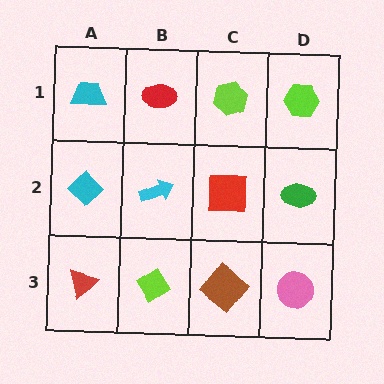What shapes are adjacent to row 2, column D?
A lime hexagon (row 1, column D), a pink circle (row 3, column D), a red square (row 2, column C).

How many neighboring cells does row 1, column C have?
3.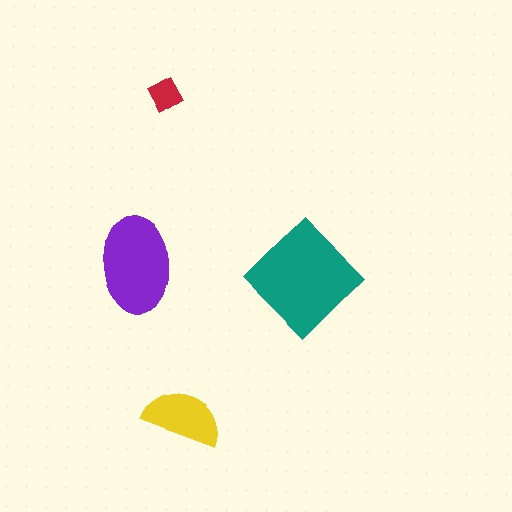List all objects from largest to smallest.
The teal diamond, the purple ellipse, the yellow semicircle, the red square.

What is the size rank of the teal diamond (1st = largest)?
1st.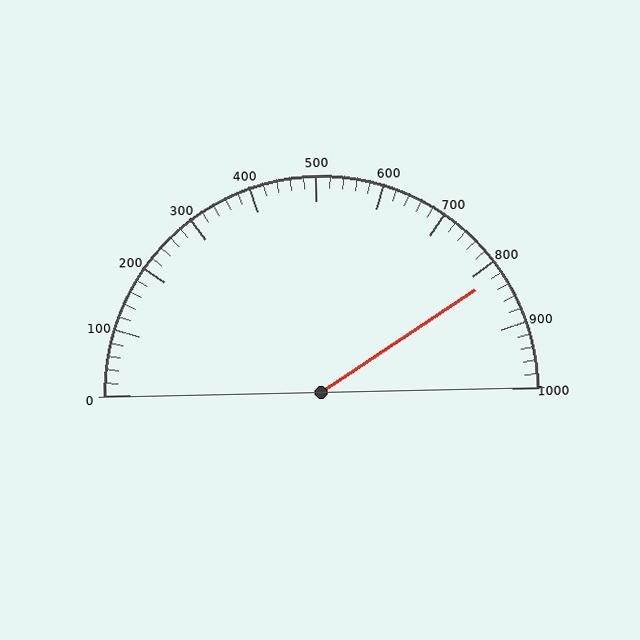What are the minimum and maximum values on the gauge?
The gauge ranges from 0 to 1000.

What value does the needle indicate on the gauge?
The needle indicates approximately 820.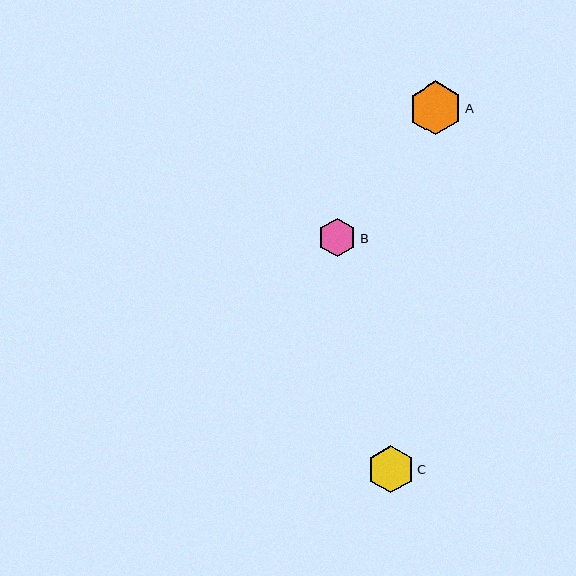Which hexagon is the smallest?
Hexagon B is the smallest with a size of approximately 39 pixels.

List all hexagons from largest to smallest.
From largest to smallest: A, C, B.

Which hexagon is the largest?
Hexagon A is the largest with a size of approximately 54 pixels.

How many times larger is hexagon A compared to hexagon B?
Hexagon A is approximately 1.4 times the size of hexagon B.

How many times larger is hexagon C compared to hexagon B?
Hexagon C is approximately 1.2 times the size of hexagon B.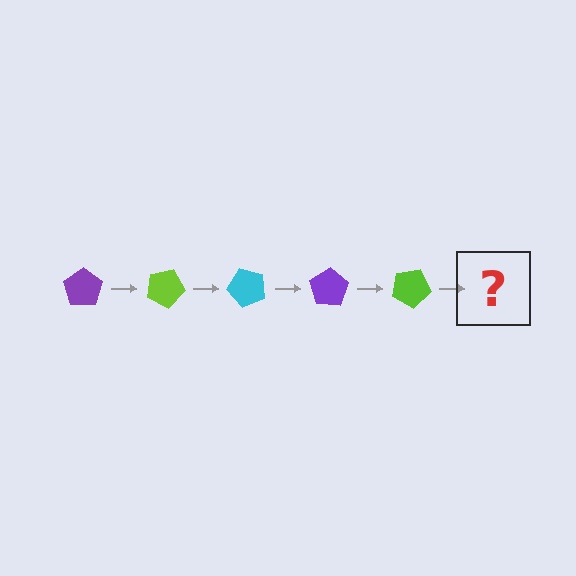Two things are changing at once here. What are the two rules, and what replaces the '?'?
The two rules are that it rotates 25 degrees each step and the color cycles through purple, lime, and cyan. The '?' should be a cyan pentagon, rotated 125 degrees from the start.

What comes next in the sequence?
The next element should be a cyan pentagon, rotated 125 degrees from the start.